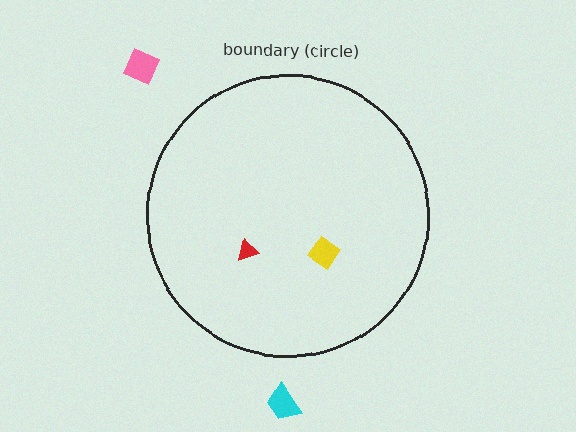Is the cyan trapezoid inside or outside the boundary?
Outside.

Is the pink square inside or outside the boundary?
Outside.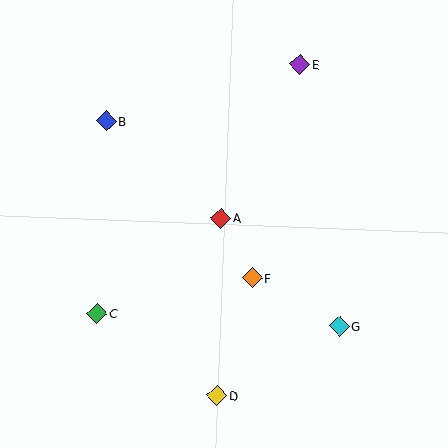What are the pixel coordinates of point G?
Point G is at (339, 326).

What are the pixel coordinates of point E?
Point E is at (300, 65).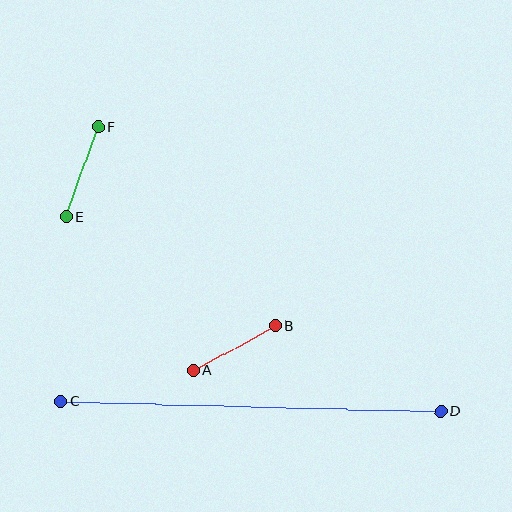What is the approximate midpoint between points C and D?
The midpoint is at approximately (251, 406) pixels.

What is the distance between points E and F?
The distance is approximately 95 pixels.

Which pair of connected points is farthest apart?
Points C and D are farthest apart.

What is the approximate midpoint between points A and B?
The midpoint is at approximately (234, 348) pixels.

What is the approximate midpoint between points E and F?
The midpoint is at approximately (82, 172) pixels.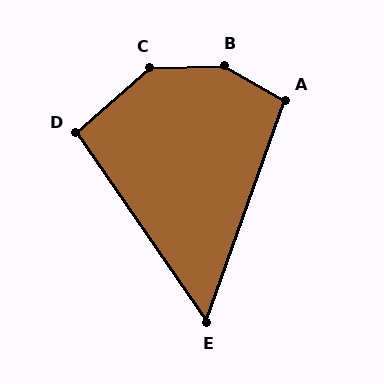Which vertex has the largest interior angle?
B, at approximately 148 degrees.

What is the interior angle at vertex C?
Approximately 141 degrees (obtuse).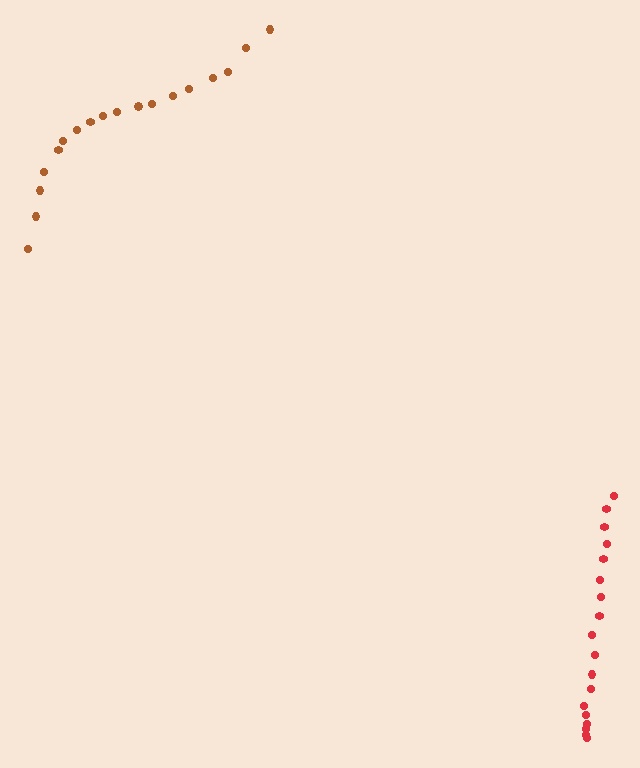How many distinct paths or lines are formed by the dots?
There are 2 distinct paths.